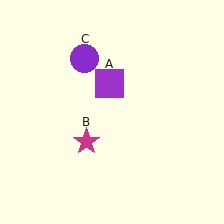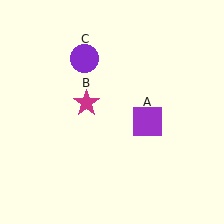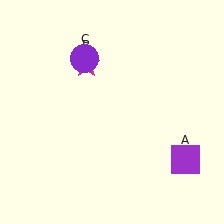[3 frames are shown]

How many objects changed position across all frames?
2 objects changed position: purple square (object A), magenta star (object B).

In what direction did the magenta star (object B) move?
The magenta star (object B) moved up.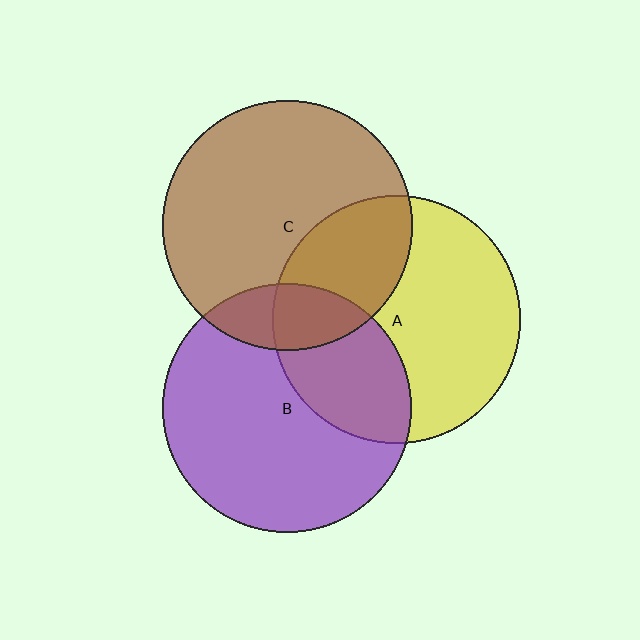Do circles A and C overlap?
Yes.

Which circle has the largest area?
Circle C (brown).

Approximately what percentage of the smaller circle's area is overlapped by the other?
Approximately 30%.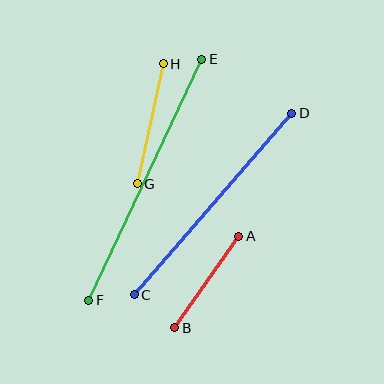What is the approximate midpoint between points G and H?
The midpoint is at approximately (150, 124) pixels.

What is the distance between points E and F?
The distance is approximately 266 pixels.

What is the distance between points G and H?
The distance is approximately 123 pixels.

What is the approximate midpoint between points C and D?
The midpoint is at approximately (213, 204) pixels.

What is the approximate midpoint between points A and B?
The midpoint is at approximately (207, 282) pixels.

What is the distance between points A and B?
The distance is approximately 111 pixels.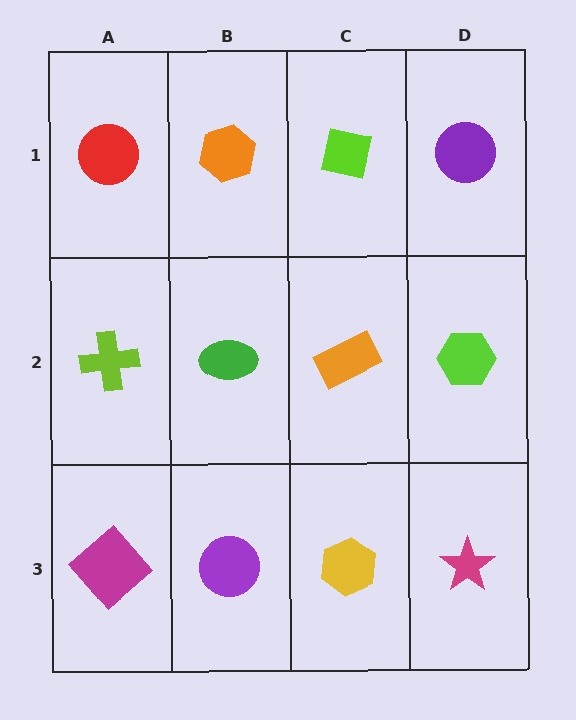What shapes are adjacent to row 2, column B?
An orange hexagon (row 1, column B), a purple circle (row 3, column B), a lime cross (row 2, column A), an orange rectangle (row 2, column C).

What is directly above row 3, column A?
A lime cross.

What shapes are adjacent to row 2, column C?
A lime square (row 1, column C), a yellow hexagon (row 3, column C), a green ellipse (row 2, column B), a lime hexagon (row 2, column D).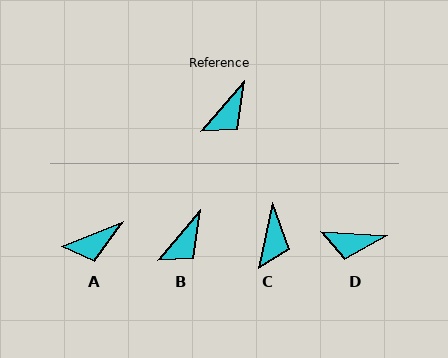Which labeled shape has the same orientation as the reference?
B.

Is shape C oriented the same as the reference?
No, it is off by about 28 degrees.